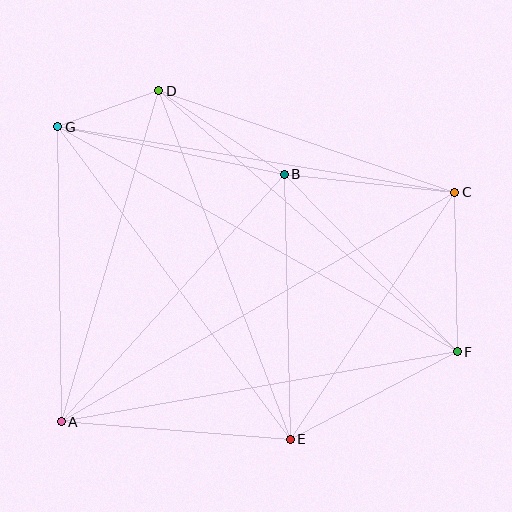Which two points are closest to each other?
Points D and G are closest to each other.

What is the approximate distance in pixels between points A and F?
The distance between A and F is approximately 402 pixels.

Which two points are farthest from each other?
Points F and G are farthest from each other.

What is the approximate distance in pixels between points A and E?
The distance between A and E is approximately 230 pixels.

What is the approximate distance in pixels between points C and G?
The distance between C and G is approximately 402 pixels.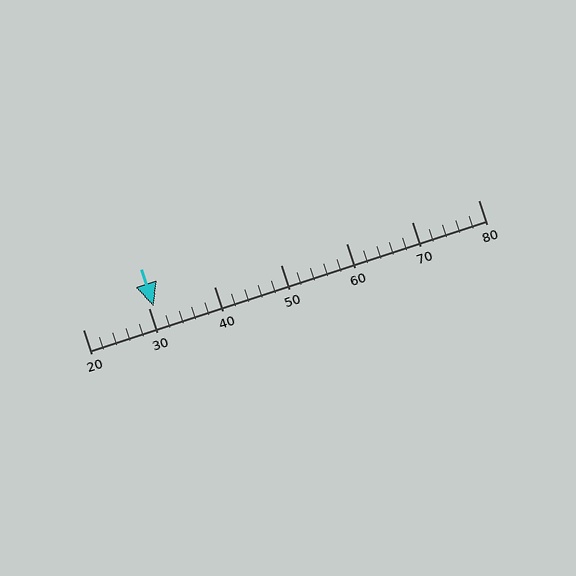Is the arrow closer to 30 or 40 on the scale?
The arrow is closer to 30.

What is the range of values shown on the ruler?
The ruler shows values from 20 to 80.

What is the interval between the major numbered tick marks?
The major tick marks are spaced 10 units apart.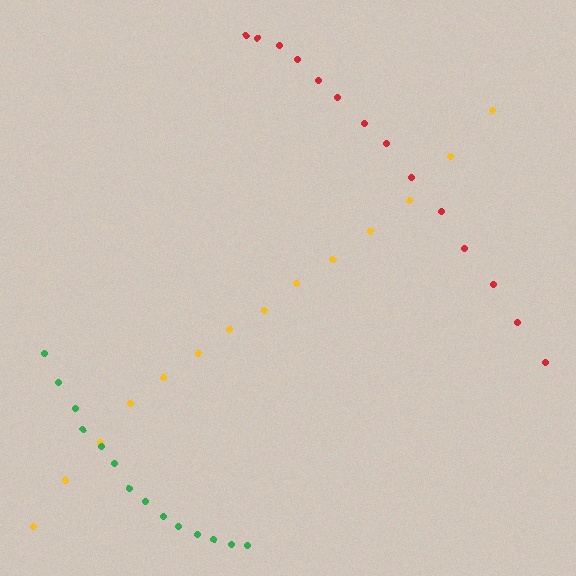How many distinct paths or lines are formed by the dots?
There are 3 distinct paths.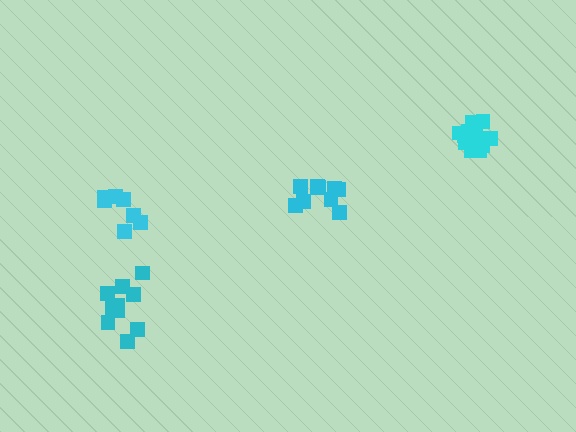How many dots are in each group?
Group 1: 9 dots, Group 2: 7 dots, Group 3: 12 dots, Group 4: 11 dots (39 total).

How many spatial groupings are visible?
There are 4 spatial groupings.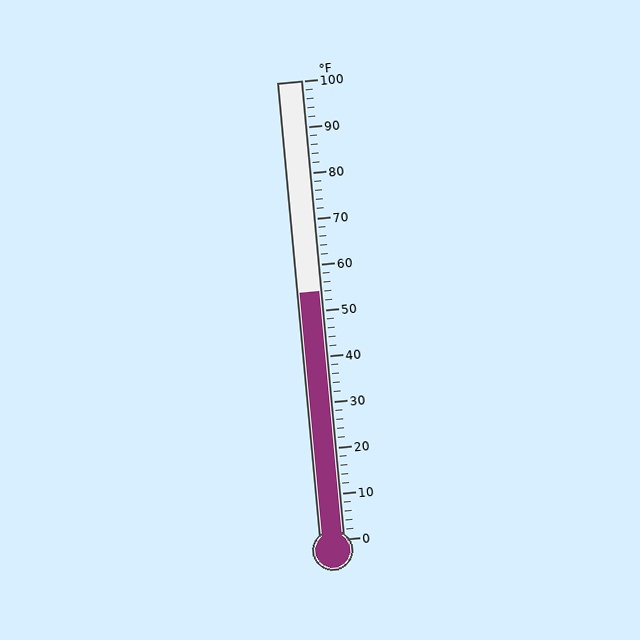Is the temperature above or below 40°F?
The temperature is above 40°F.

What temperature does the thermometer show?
The thermometer shows approximately 54°F.